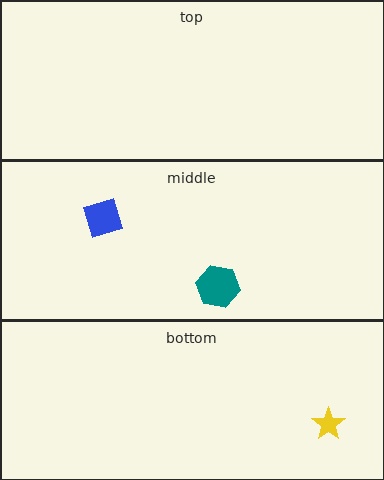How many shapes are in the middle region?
2.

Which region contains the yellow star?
The bottom region.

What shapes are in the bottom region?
The yellow star.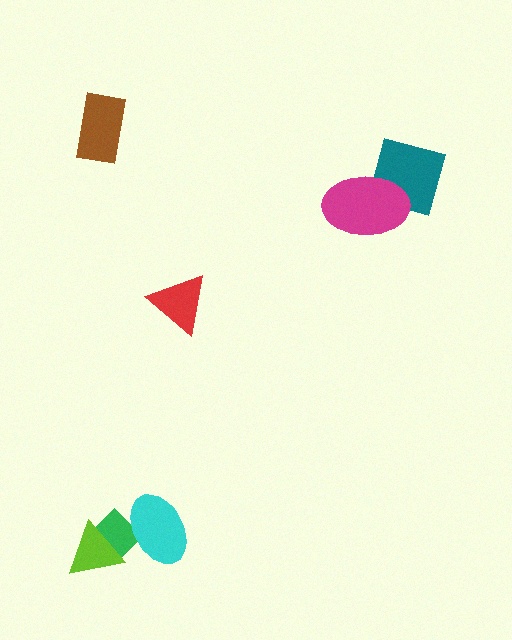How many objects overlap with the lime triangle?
1 object overlaps with the lime triangle.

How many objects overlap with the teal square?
1 object overlaps with the teal square.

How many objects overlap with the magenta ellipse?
1 object overlaps with the magenta ellipse.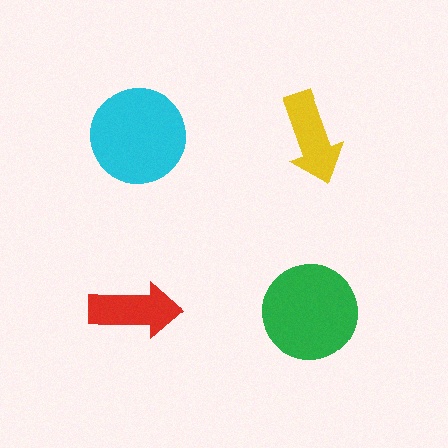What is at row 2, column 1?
A red arrow.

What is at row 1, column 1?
A cyan circle.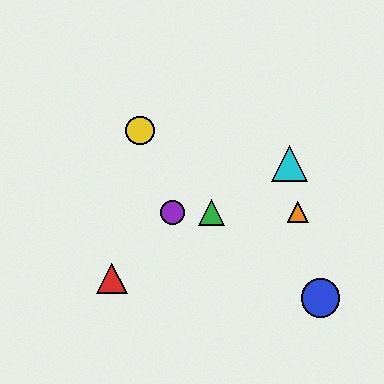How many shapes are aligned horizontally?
3 shapes (the green triangle, the purple circle, the orange triangle) are aligned horizontally.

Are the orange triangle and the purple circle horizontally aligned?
Yes, both are at y≈212.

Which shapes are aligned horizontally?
The green triangle, the purple circle, the orange triangle are aligned horizontally.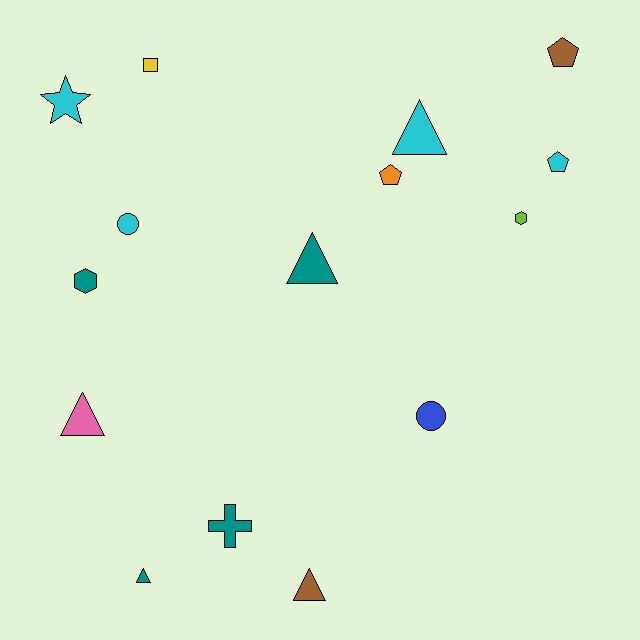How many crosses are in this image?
There is 1 cross.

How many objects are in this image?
There are 15 objects.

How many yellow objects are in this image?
There is 1 yellow object.